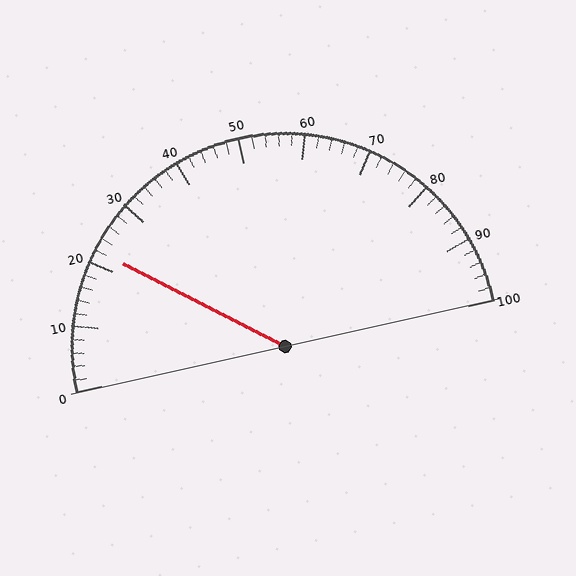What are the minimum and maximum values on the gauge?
The gauge ranges from 0 to 100.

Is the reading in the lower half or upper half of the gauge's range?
The reading is in the lower half of the range (0 to 100).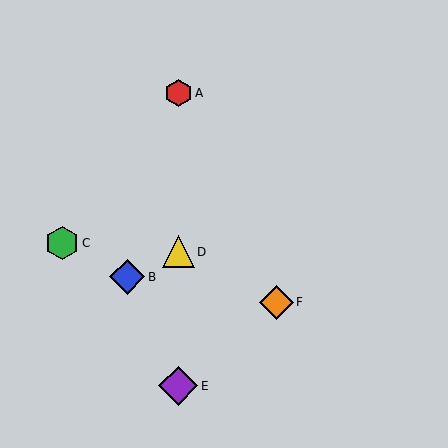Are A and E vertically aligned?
Yes, both are at x≈178.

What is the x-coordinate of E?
Object E is at x≈178.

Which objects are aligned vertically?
Objects A, D, E are aligned vertically.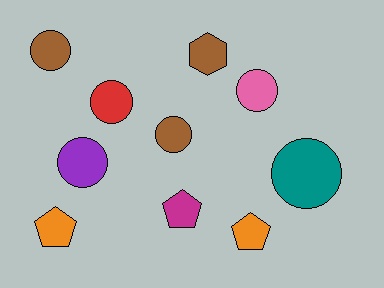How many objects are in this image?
There are 10 objects.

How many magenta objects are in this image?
There is 1 magenta object.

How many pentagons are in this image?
There are 3 pentagons.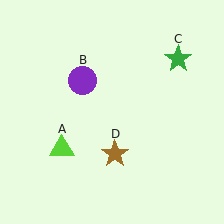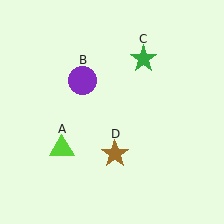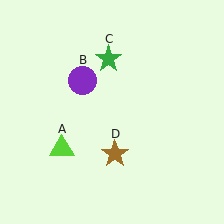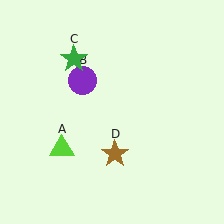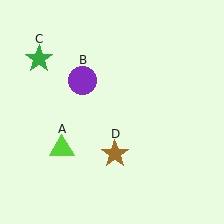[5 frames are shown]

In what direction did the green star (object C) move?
The green star (object C) moved left.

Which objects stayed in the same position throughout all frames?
Lime triangle (object A) and purple circle (object B) and brown star (object D) remained stationary.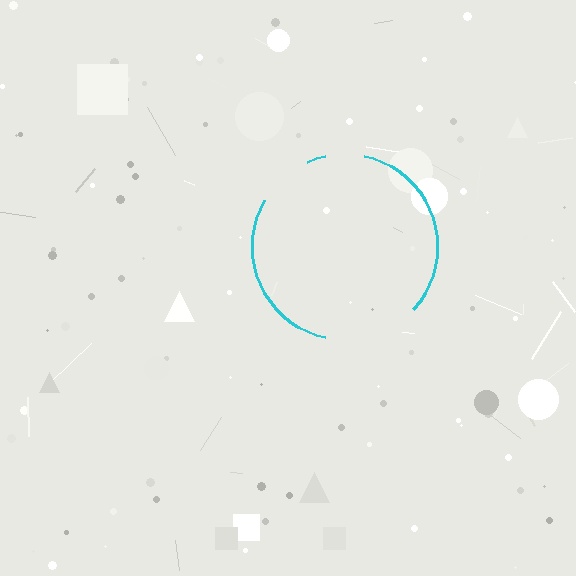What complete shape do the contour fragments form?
The contour fragments form a circle.